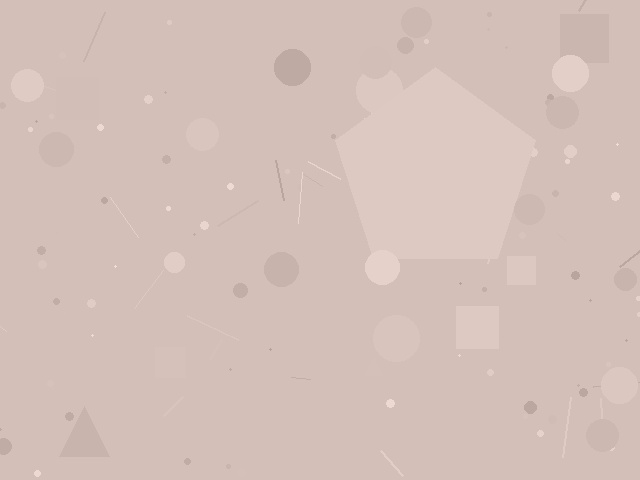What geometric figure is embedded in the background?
A pentagon is embedded in the background.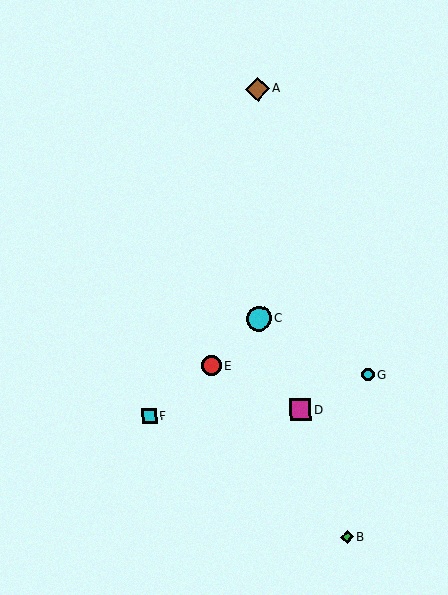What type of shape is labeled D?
Shape D is a magenta square.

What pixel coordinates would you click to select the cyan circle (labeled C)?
Click at (259, 318) to select the cyan circle C.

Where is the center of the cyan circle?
The center of the cyan circle is at (368, 375).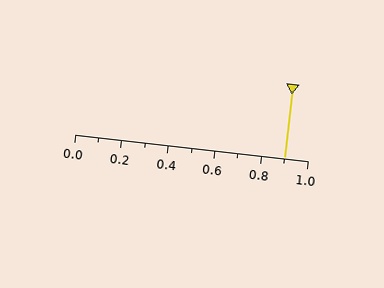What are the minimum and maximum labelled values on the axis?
The axis runs from 0.0 to 1.0.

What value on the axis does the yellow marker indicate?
The marker indicates approximately 0.9.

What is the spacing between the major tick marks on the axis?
The major ticks are spaced 0.2 apart.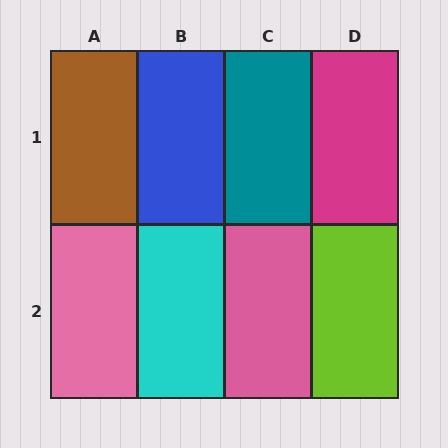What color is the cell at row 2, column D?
Lime.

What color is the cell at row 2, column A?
Pink.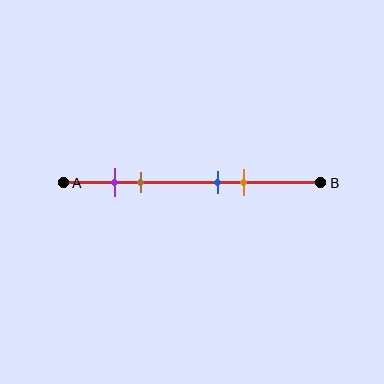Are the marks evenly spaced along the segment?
No, the marks are not evenly spaced.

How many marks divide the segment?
There are 4 marks dividing the segment.